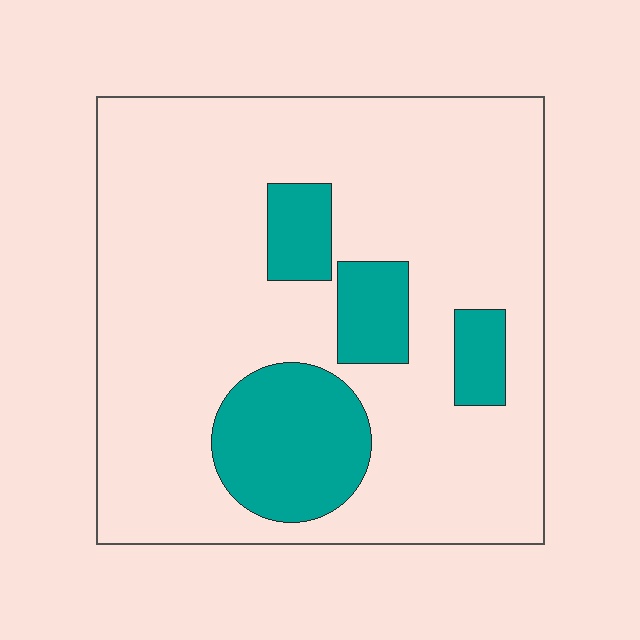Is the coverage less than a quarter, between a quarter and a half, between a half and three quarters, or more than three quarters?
Less than a quarter.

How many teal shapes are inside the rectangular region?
4.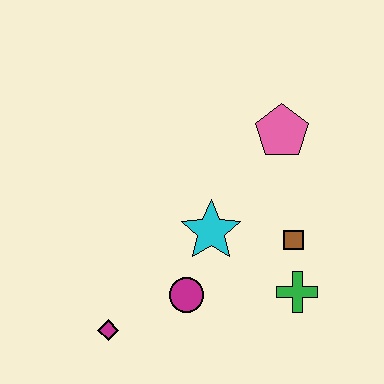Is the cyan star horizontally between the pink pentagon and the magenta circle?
Yes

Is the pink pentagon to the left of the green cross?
Yes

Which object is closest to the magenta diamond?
The magenta circle is closest to the magenta diamond.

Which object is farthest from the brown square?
The magenta diamond is farthest from the brown square.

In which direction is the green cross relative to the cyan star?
The green cross is to the right of the cyan star.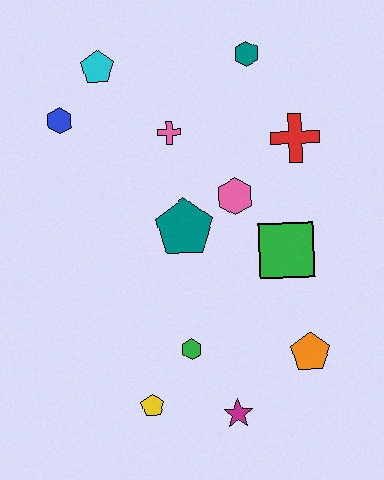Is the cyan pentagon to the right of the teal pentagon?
No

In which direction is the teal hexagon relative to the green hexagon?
The teal hexagon is above the green hexagon.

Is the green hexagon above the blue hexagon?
No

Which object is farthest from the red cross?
The yellow pentagon is farthest from the red cross.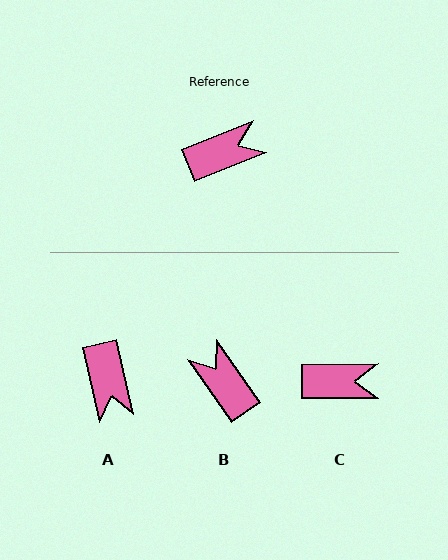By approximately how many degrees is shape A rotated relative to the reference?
Approximately 99 degrees clockwise.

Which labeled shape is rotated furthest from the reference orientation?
B, about 103 degrees away.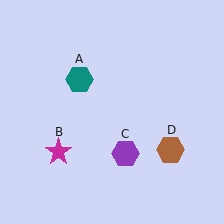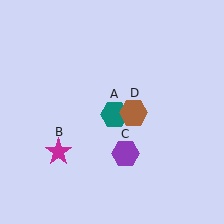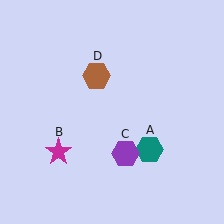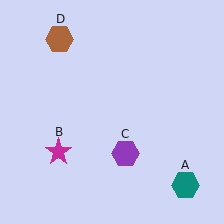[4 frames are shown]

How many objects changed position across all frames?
2 objects changed position: teal hexagon (object A), brown hexagon (object D).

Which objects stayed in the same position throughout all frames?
Magenta star (object B) and purple hexagon (object C) remained stationary.